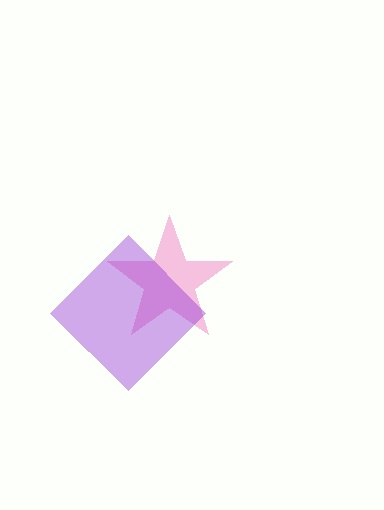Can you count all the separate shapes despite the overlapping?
Yes, there are 2 separate shapes.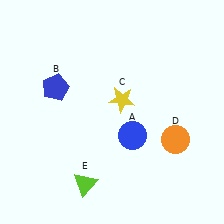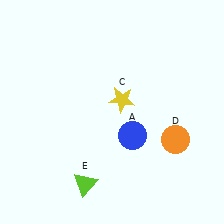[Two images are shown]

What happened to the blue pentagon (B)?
The blue pentagon (B) was removed in Image 2. It was in the top-left area of Image 1.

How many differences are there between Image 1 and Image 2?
There is 1 difference between the two images.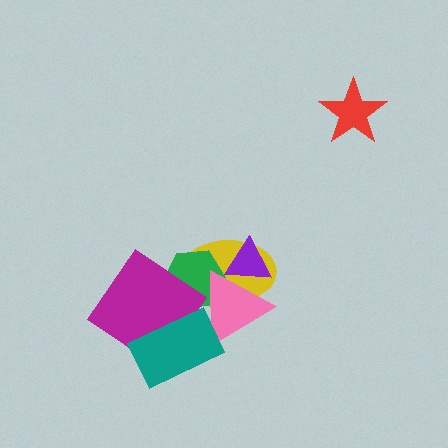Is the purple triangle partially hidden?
Yes, it is partially covered by another shape.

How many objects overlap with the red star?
0 objects overlap with the red star.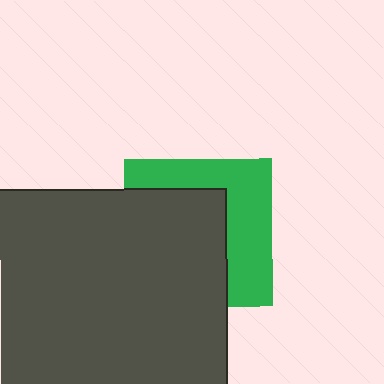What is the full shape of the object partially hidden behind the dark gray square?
The partially hidden object is a green square.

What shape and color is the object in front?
The object in front is a dark gray square.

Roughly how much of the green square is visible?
A small part of it is visible (roughly 43%).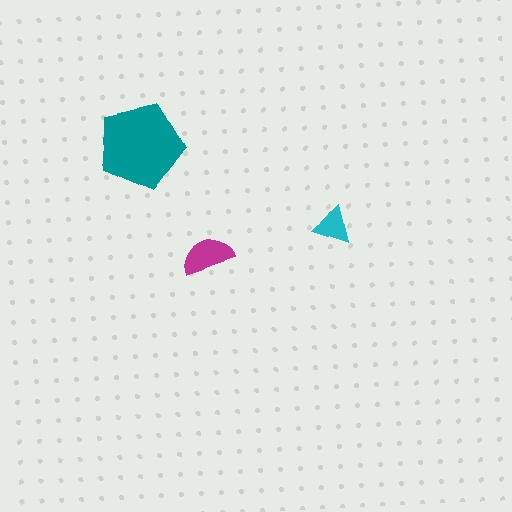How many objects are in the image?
There are 3 objects in the image.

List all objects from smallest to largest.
The cyan triangle, the magenta semicircle, the teal pentagon.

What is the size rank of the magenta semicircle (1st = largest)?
2nd.